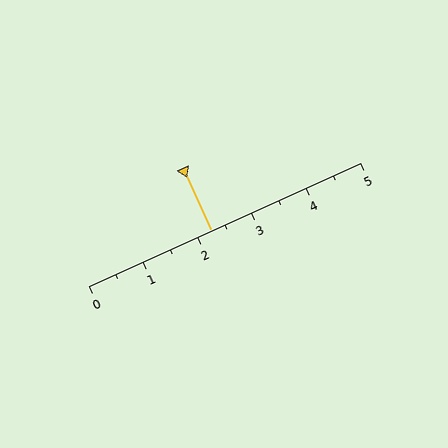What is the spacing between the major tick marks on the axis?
The major ticks are spaced 1 apart.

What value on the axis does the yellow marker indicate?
The marker indicates approximately 2.2.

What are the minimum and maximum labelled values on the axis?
The axis runs from 0 to 5.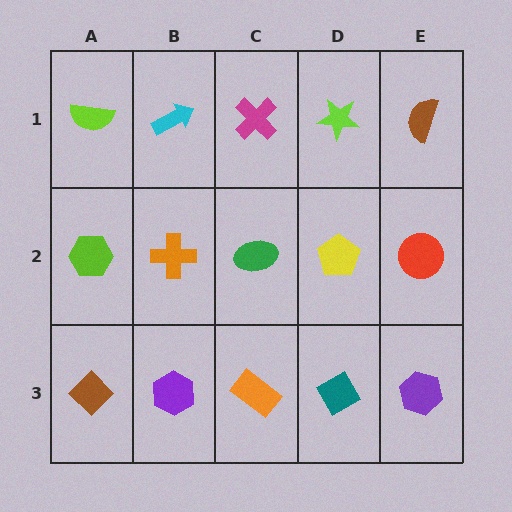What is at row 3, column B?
A purple hexagon.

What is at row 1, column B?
A cyan arrow.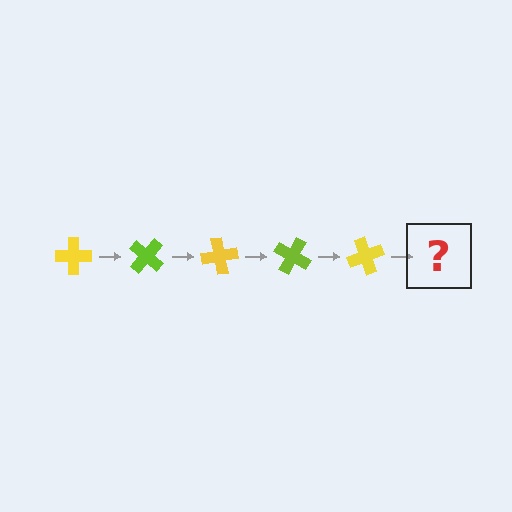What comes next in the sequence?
The next element should be a lime cross, rotated 200 degrees from the start.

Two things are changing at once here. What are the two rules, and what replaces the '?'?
The two rules are that it rotates 40 degrees each step and the color cycles through yellow and lime. The '?' should be a lime cross, rotated 200 degrees from the start.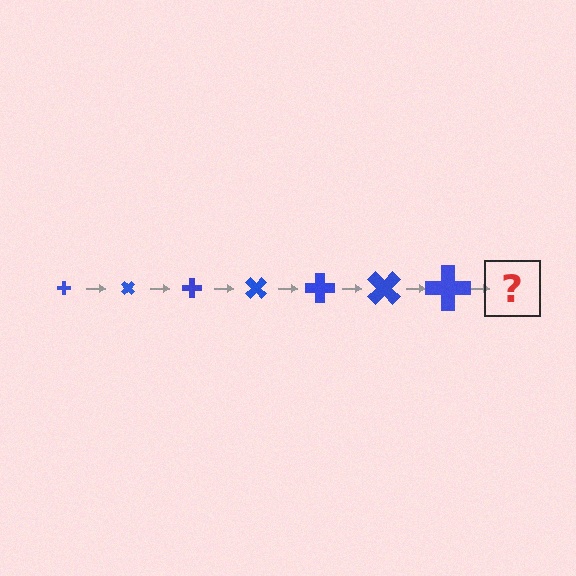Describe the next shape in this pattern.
It should be a cross, larger than the previous one and rotated 315 degrees from the start.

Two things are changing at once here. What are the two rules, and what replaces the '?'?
The two rules are that the cross grows larger each step and it rotates 45 degrees each step. The '?' should be a cross, larger than the previous one and rotated 315 degrees from the start.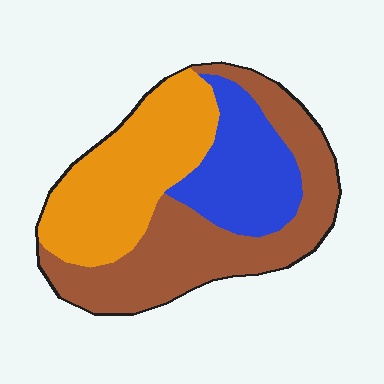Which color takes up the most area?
Brown, at roughly 40%.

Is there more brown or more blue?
Brown.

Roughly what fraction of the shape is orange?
Orange takes up about one third (1/3) of the shape.